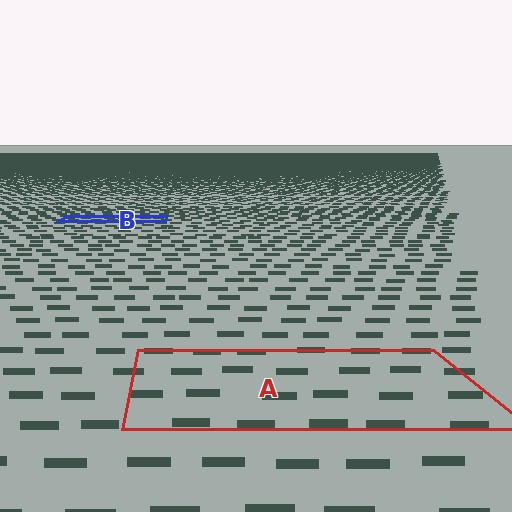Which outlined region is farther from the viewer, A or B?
Region B is farther from the viewer — the texture elements inside it appear smaller and more densely packed.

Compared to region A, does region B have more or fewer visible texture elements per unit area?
Region B has more texture elements per unit area — they are packed more densely because it is farther away.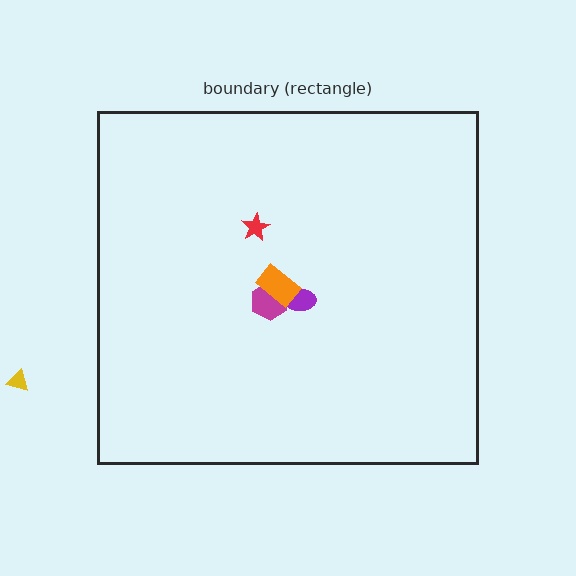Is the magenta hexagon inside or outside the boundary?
Inside.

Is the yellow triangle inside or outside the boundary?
Outside.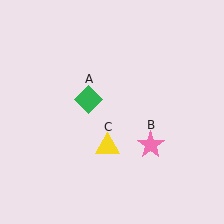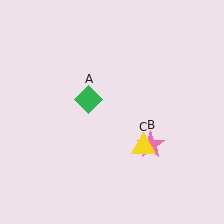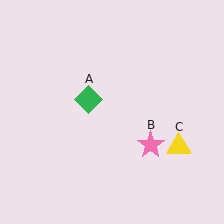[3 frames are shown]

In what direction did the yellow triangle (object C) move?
The yellow triangle (object C) moved right.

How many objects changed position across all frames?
1 object changed position: yellow triangle (object C).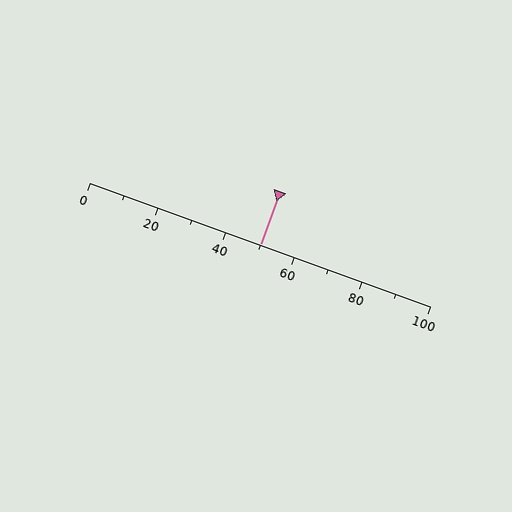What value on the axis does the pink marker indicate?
The marker indicates approximately 50.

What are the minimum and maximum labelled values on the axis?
The axis runs from 0 to 100.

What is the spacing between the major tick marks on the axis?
The major ticks are spaced 20 apart.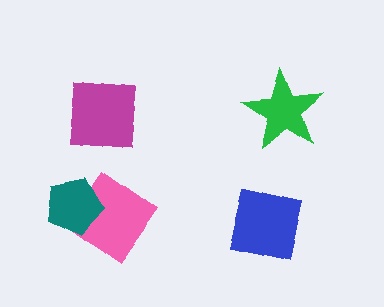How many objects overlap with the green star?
0 objects overlap with the green star.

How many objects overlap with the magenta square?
0 objects overlap with the magenta square.